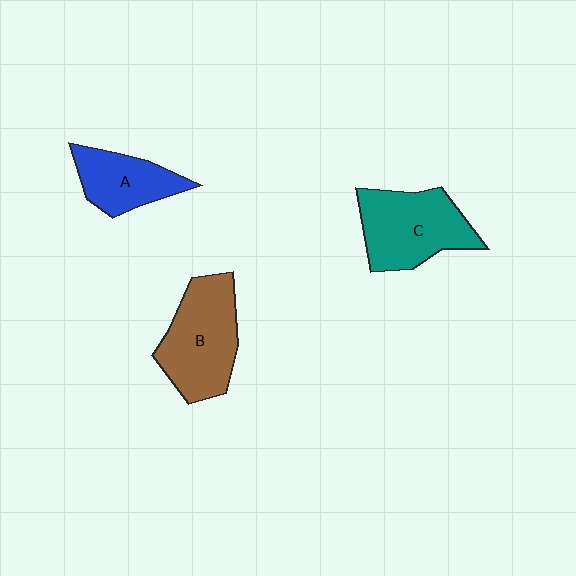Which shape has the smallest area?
Shape A (blue).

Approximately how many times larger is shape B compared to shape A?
Approximately 1.5 times.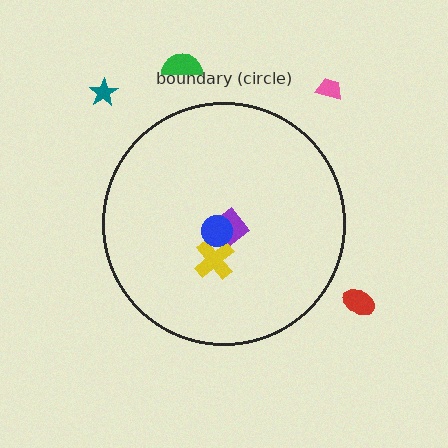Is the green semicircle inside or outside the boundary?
Outside.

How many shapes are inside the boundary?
3 inside, 4 outside.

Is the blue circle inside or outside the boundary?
Inside.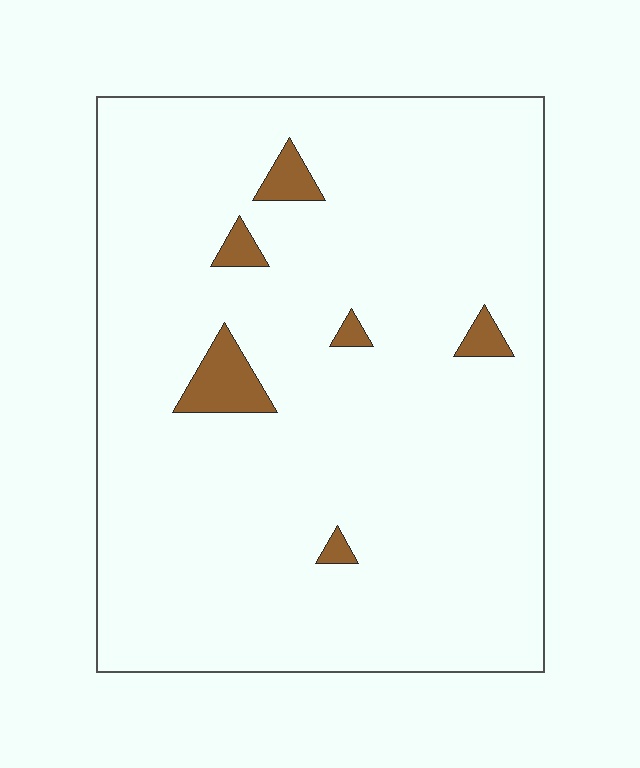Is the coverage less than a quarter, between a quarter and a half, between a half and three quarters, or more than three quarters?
Less than a quarter.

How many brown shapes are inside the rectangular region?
6.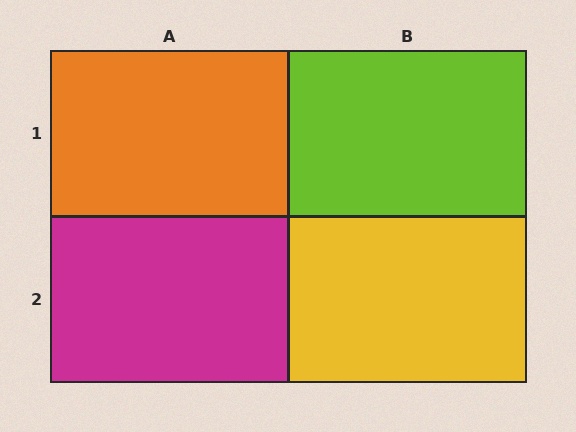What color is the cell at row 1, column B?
Lime.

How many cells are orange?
1 cell is orange.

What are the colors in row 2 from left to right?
Magenta, yellow.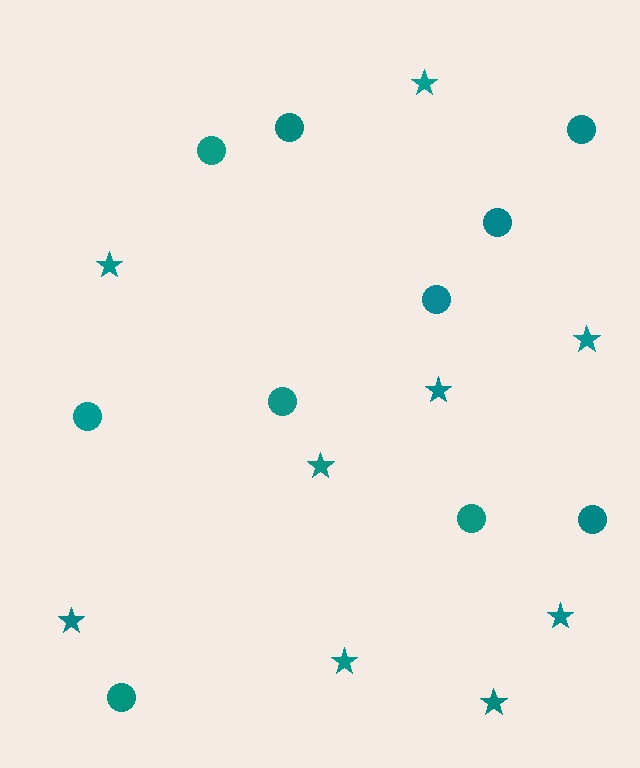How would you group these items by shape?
There are 2 groups: one group of stars (9) and one group of circles (10).